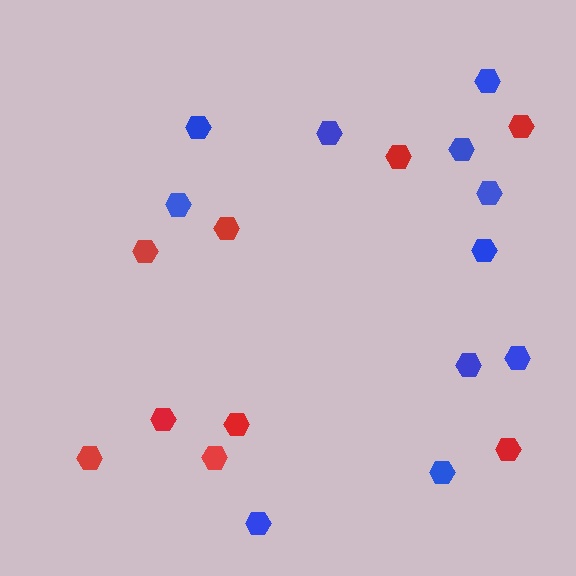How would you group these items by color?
There are 2 groups: one group of blue hexagons (11) and one group of red hexagons (9).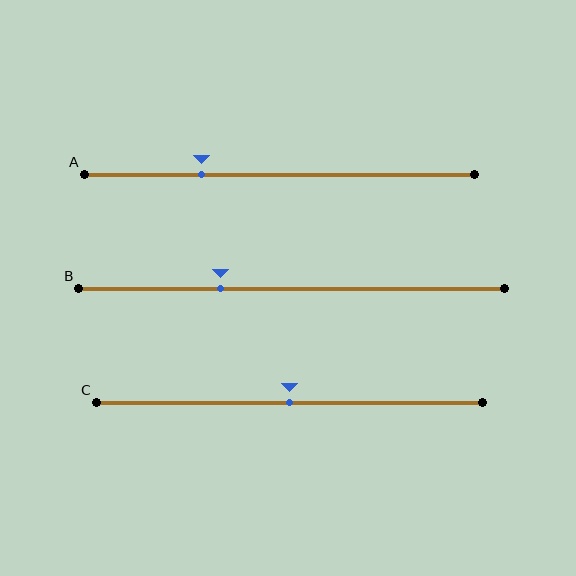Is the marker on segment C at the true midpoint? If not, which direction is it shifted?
Yes, the marker on segment C is at the true midpoint.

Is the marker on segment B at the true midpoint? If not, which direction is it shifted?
No, the marker on segment B is shifted to the left by about 17% of the segment length.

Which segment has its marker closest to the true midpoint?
Segment C has its marker closest to the true midpoint.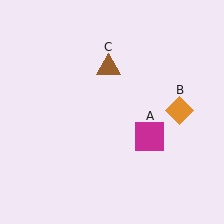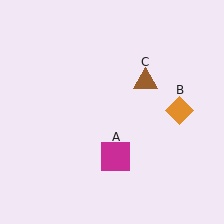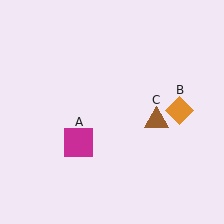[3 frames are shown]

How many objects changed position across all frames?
2 objects changed position: magenta square (object A), brown triangle (object C).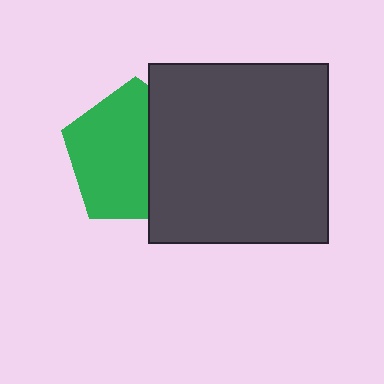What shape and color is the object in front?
The object in front is a dark gray square.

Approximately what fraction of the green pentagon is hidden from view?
Roughly 39% of the green pentagon is hidden behind the dark gray square.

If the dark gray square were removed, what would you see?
You would see the complete green pentagon.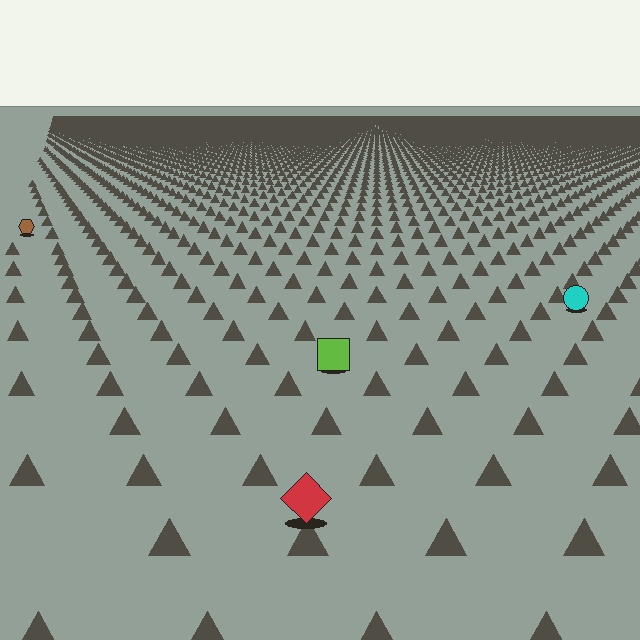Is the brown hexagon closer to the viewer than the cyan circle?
No. The cyan circle is closer — you can tell from the texture gradient: the ground texture is coarser near it.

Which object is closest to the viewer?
The red diamond is closest. The texture marks near it are larger and more spread out.